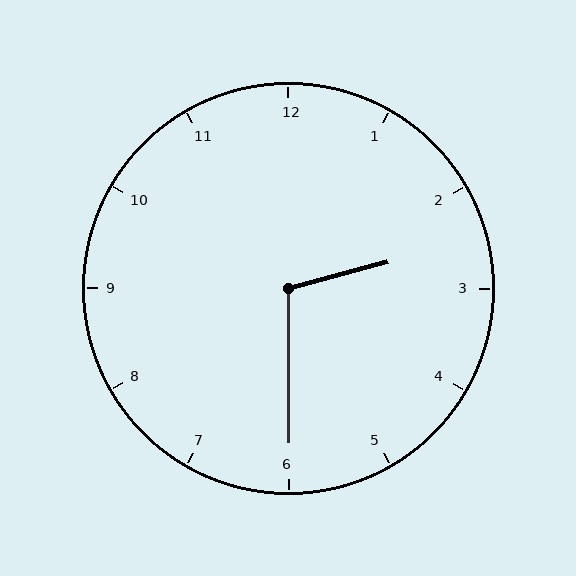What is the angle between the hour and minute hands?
Approximately 105 degrees.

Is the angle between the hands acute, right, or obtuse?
It is obtuse.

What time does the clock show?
2:30.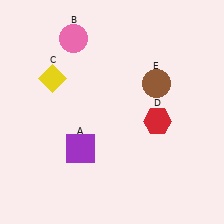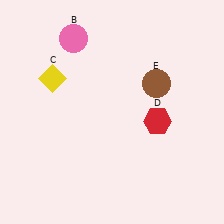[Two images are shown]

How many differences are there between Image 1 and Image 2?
There is 1 difference between the two images.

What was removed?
The purple square (A) was removed in Image 2.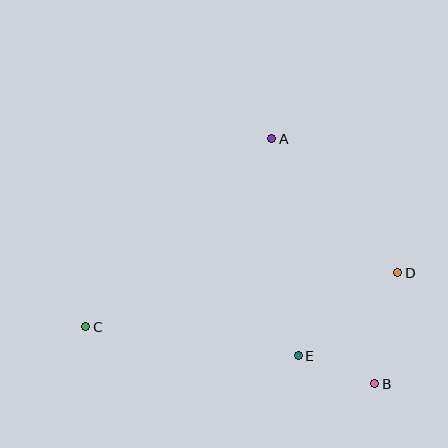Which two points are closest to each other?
Points B and E are closest to each other.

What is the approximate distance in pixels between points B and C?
The distance between B and C is approximately 295 pixels.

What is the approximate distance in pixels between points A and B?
The distance between A and B is approximately 266 pixels.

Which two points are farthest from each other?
Points C and D are farthest from each other.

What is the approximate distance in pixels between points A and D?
The distance between A and D is approximately 184 pixels.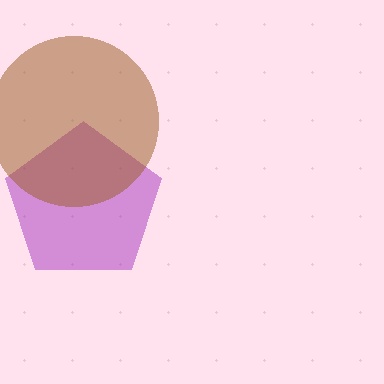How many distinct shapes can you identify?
There are 2 distinct shapes: a purple pentagon, a brown circle.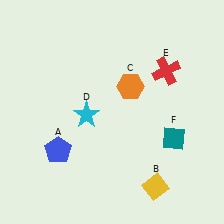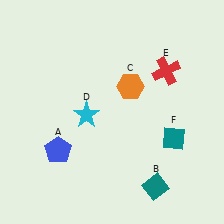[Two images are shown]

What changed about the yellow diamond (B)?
In Image 1, B is yellow. In Image 2, it changed to teal.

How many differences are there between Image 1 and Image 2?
There is 1 difference between the two images.